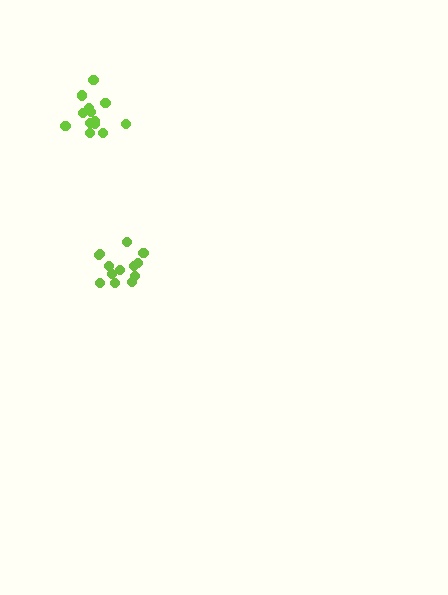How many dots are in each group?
Group 1: 13 dots, Group 2: 13 dots (26 total).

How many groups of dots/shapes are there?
There are 2 groups.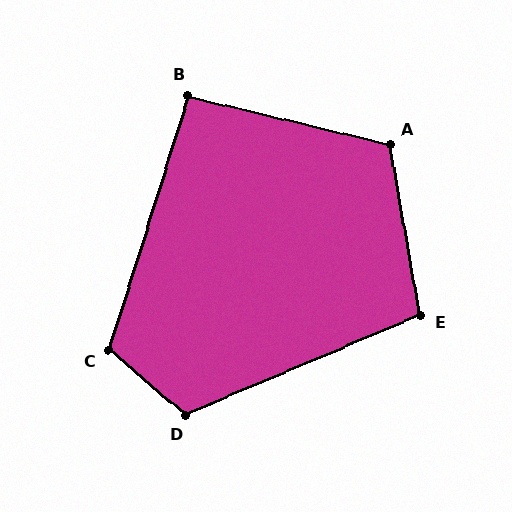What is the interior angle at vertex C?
Approximately 114 degrees (obtuse).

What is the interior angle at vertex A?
Approximately 114 degrees (obtuse).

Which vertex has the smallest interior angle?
B, at approximately 94 degrees.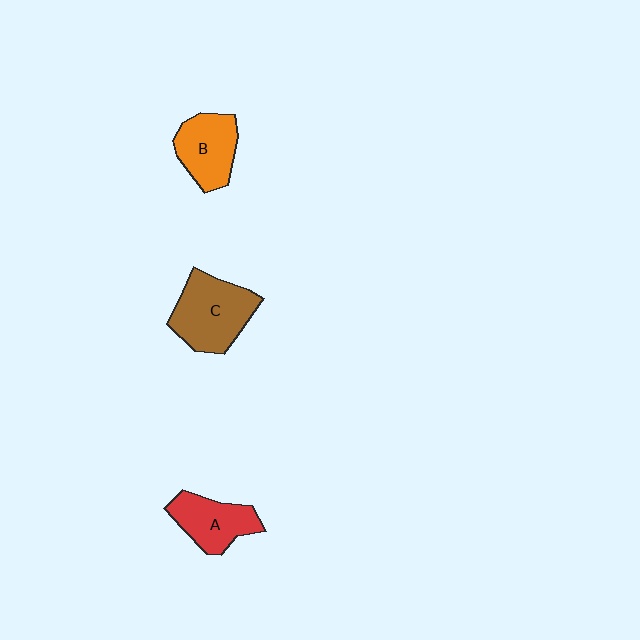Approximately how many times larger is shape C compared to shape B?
Approximately 1.3 times.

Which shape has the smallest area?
Shape A (red).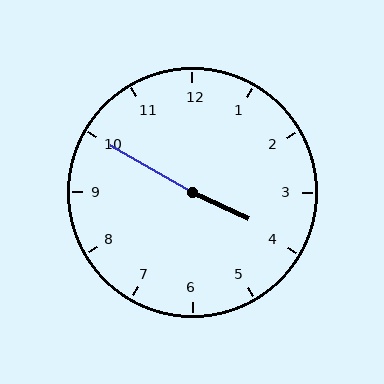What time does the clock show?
3:50.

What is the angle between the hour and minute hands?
Approximately 175 degrees.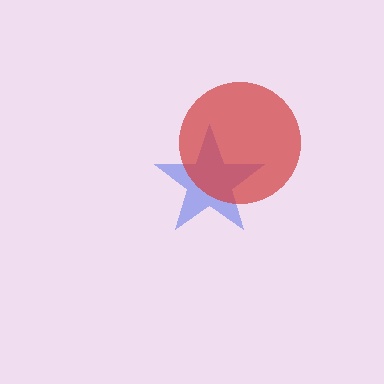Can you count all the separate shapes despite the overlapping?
Yes, there are 2 separate shapes.